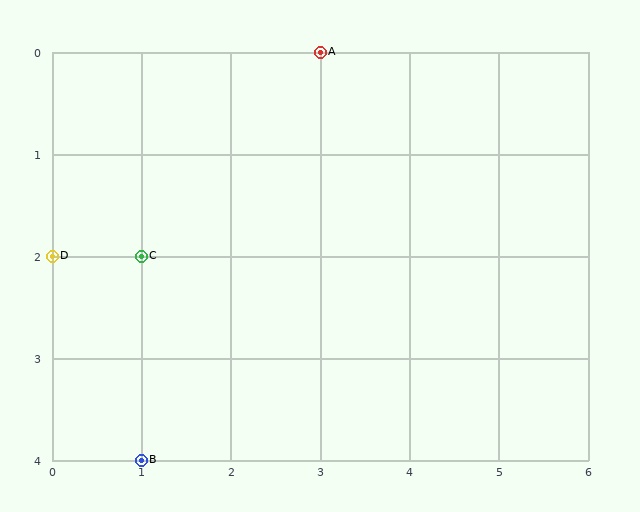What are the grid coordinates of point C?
Point C is at grid coordinates (1, 2).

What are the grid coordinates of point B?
Point B is at grid coordinates (1, 4).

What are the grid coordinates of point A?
Point A is at grid coordinates (3, 0).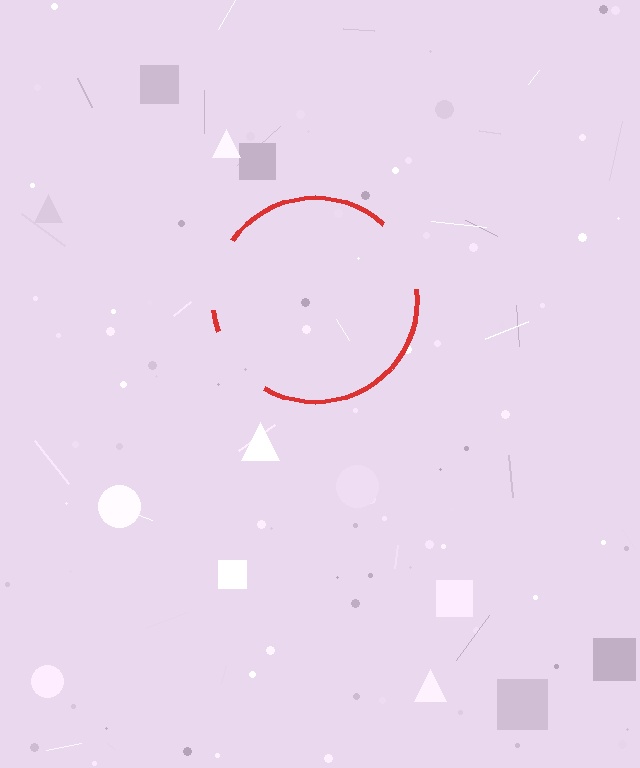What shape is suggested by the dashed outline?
The dashed outline suggests a circle.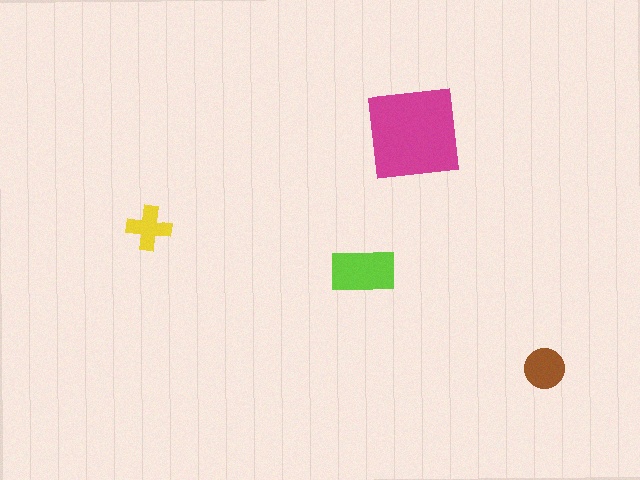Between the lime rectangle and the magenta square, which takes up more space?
The magenta square.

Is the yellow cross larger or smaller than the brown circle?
Smaller.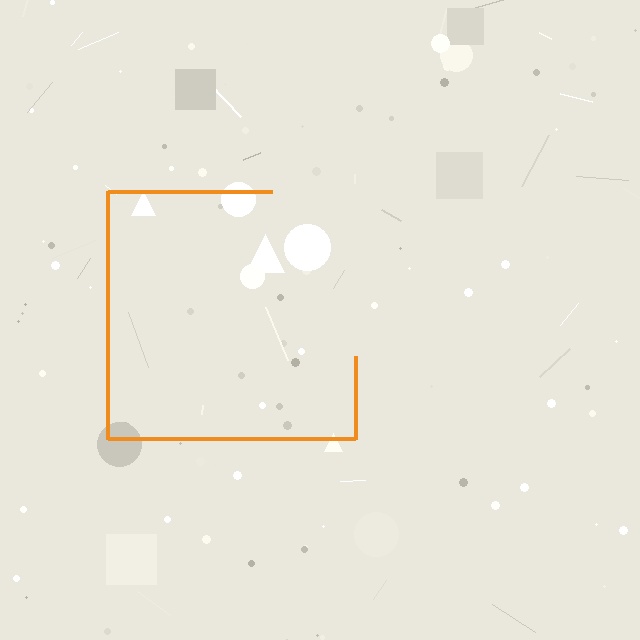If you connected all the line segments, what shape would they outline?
They would outline a square.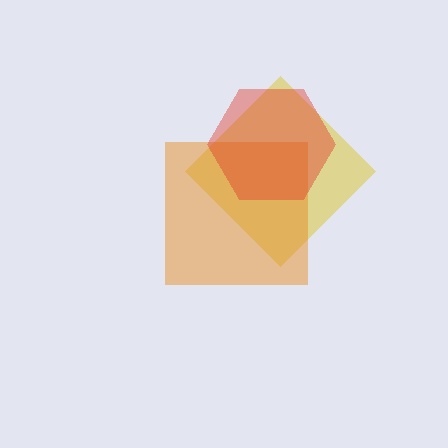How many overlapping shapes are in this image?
There are 3 overlapping shapes in the image.